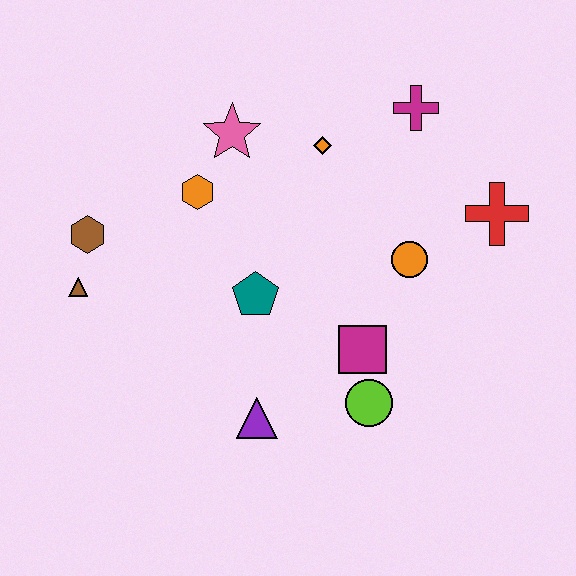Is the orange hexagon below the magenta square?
No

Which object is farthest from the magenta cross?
The brown triangle is farthest from the magenta cross.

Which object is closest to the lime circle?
The magenta square is closest to the lime circle.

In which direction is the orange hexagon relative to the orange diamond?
The orange hexagon is to the left of the orange diamond.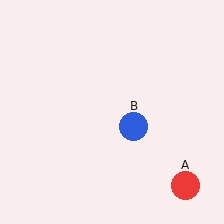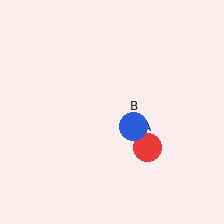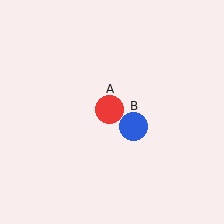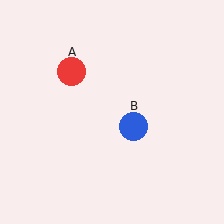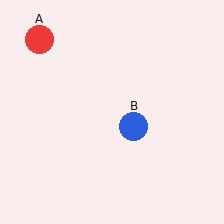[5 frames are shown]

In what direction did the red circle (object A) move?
The red circle (object A) moved up and to the left.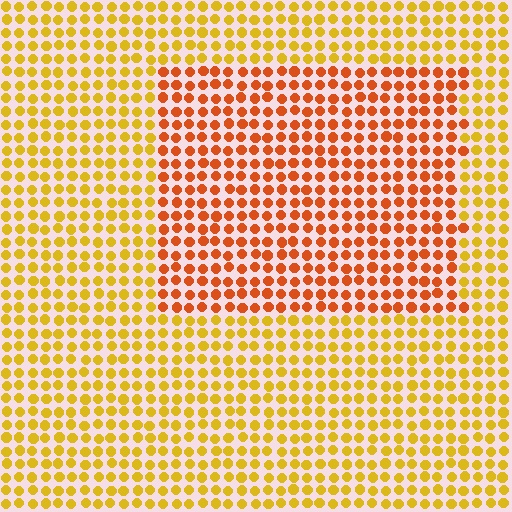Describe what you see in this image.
The image is filled with small yellow elements in a uniform arrangement. A rectangle-shaped region is visible where the elements are tinted to a slightly different hue, forming a subtle color boundary.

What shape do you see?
I see a rectangle.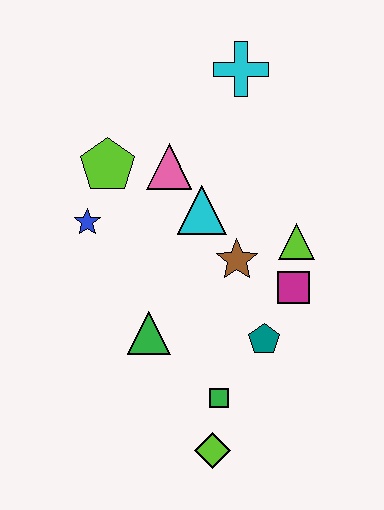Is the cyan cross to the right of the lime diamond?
Yes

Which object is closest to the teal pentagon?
The magenta square is closest to the teal pentagon.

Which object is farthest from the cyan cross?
The lime diamond is farthest from the cyan cross.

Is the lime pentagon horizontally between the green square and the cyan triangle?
No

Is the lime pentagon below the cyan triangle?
No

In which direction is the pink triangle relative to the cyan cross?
The pink triangle is below the cyan cross.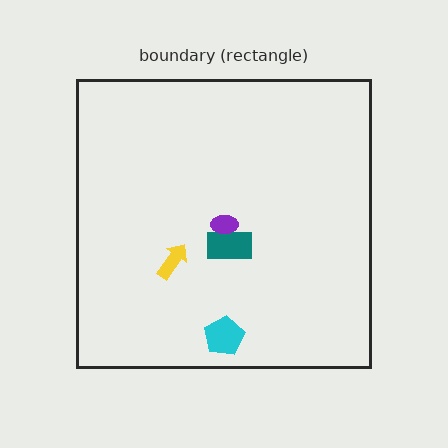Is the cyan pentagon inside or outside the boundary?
Inside.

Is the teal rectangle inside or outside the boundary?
Inside.